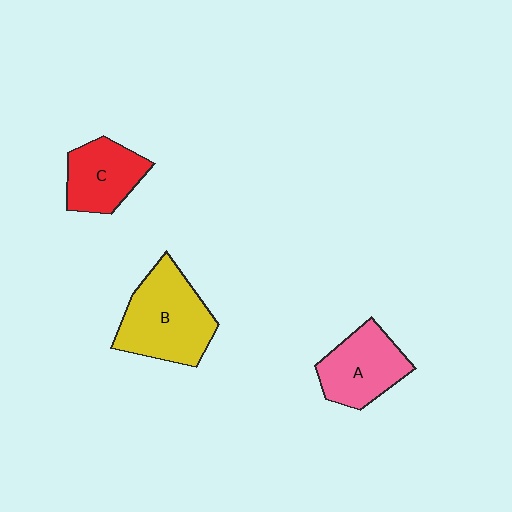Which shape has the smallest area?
Shape C (red).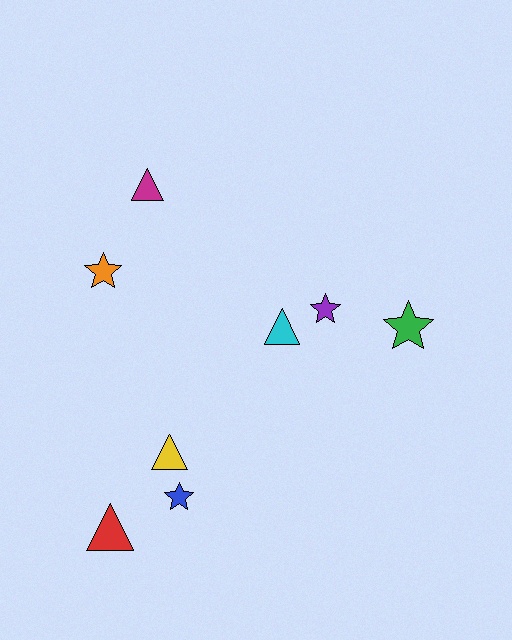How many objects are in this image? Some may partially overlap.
There are 8 objects.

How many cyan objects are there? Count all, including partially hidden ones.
There is 1 cyan object.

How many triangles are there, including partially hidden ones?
There are 4 triangles.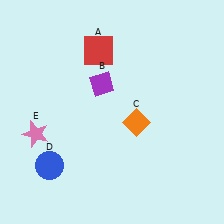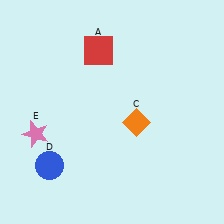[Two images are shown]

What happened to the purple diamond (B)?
The purple diamond (B) was removed in Image 2. It was in the top-left area of Image 1.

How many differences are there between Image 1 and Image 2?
There is 1 difference between the two images.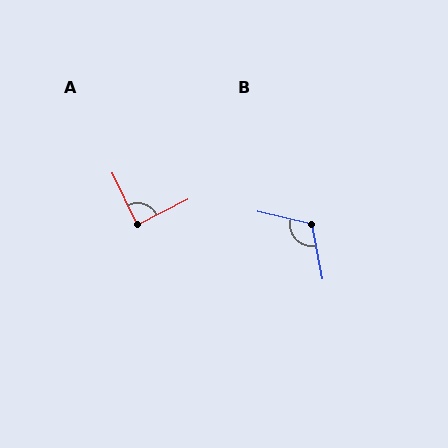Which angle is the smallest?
A, at approximately 88 degrees.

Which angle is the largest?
B, at approximately 115 degrees.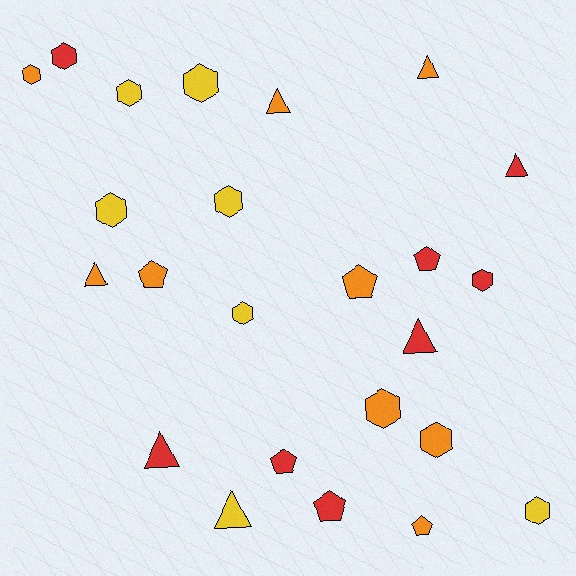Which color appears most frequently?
Orange, with 9 objects.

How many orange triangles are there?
There are 3 orange triangles.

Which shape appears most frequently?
Hexagon, with 11 objects.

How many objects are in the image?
There are 24 objects.